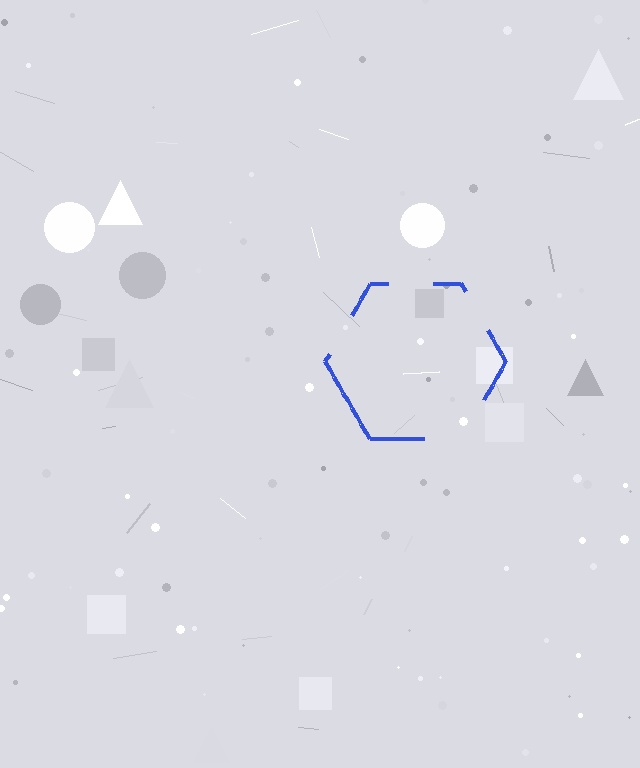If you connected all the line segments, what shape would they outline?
They would outline a hexagon.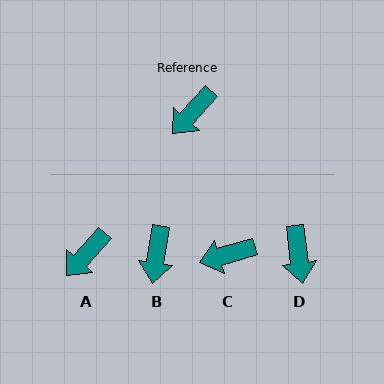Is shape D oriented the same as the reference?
No, it is off by about 49 degrees.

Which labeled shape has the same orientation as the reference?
A.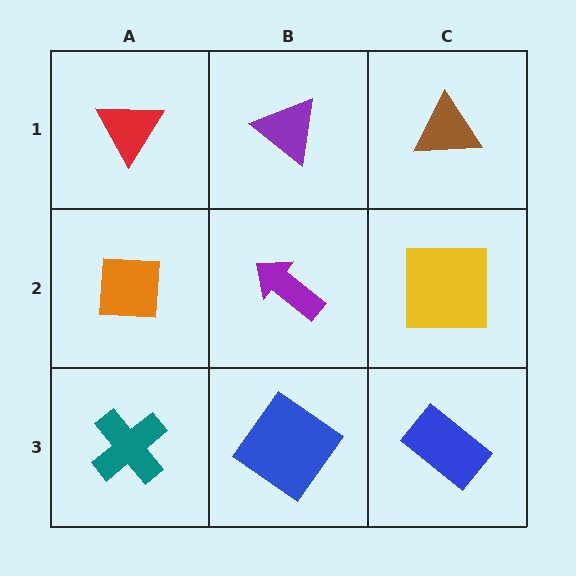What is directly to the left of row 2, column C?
A purple arrow.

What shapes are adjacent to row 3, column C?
A yellow square (row 2, column C), a blue diamond (row 3, column B).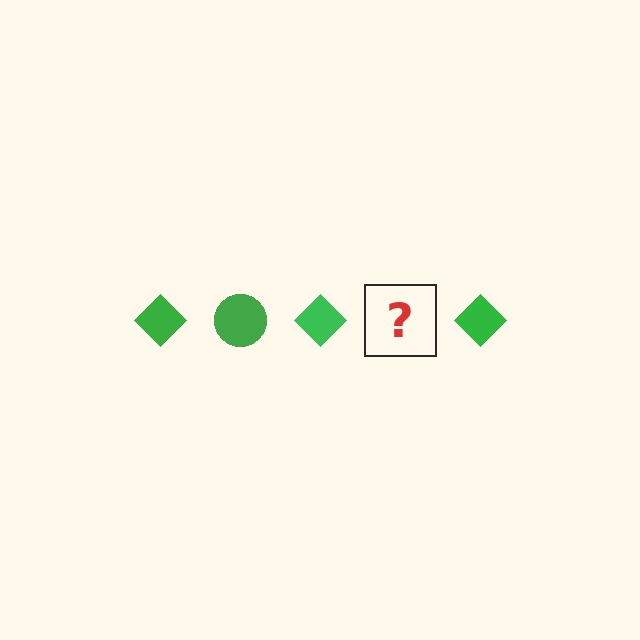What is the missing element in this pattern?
The missing element is a green circle.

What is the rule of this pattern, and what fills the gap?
The rule is that the pattern cycles through diamond, circle shapes in green. The gap should be filled with a green circle.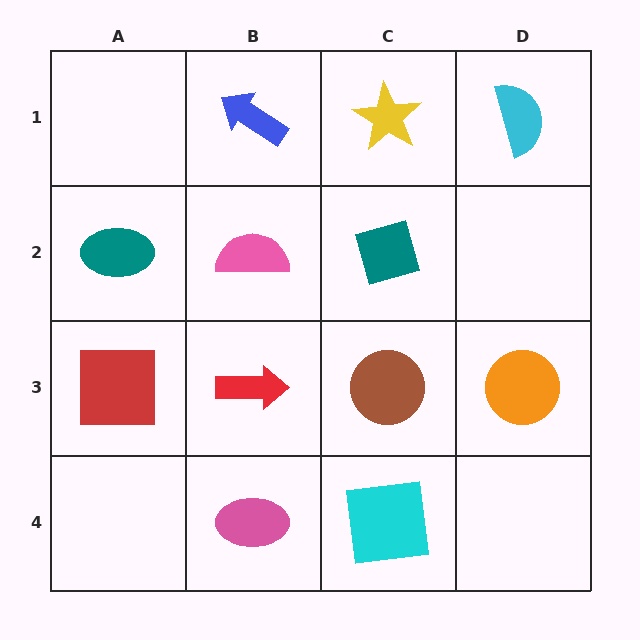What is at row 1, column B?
A blue arrow.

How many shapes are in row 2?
3 shapes.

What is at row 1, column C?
A yellow star.